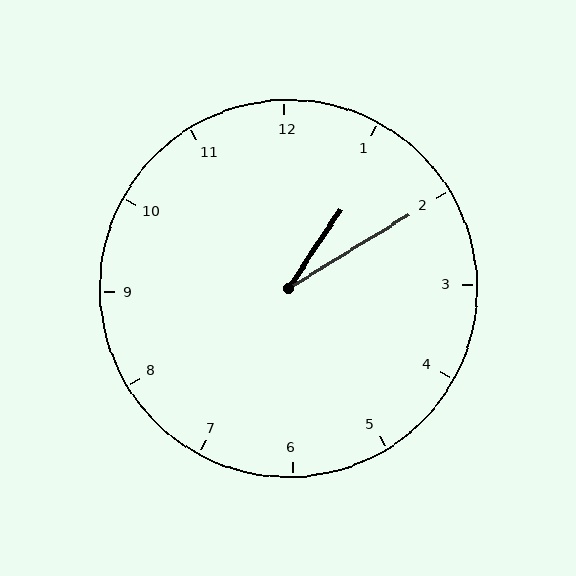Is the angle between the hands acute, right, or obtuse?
It is acute.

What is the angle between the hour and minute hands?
Approximately 25 degrees.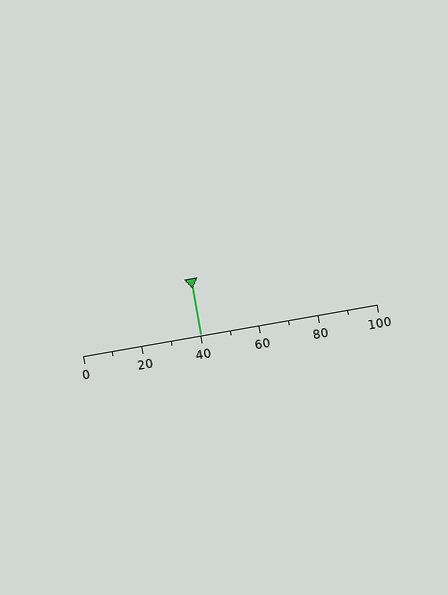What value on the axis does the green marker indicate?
The marker indicates approximately 40.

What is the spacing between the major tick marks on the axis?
The major ticks are spaced 20 apart.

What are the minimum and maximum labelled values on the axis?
The axis runs from 0 to 100.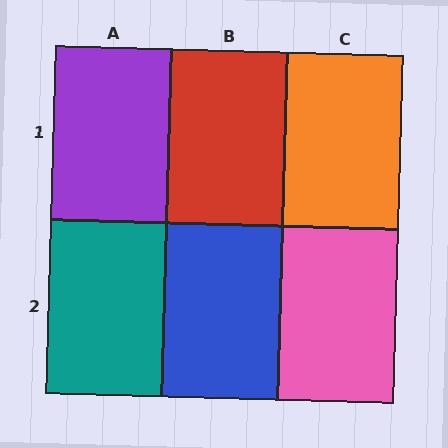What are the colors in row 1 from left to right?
Purple, red, orange.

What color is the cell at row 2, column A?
Teal.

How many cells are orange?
1 cell is orange.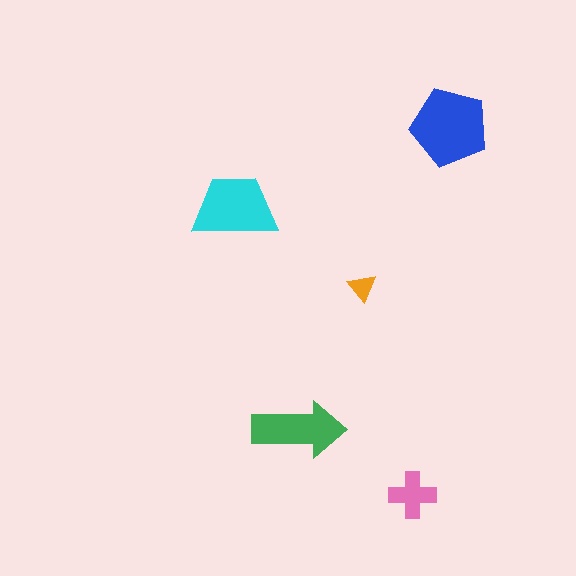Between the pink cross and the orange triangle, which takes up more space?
The pink cross.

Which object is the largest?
The blue pentagon.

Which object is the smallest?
The orange triangle.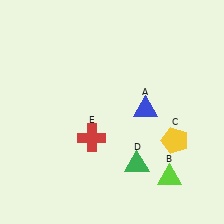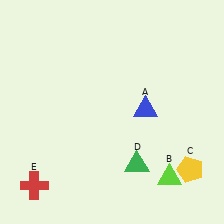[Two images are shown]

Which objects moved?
The objects that moved are: the yellow pentagon (C), the red cross (E).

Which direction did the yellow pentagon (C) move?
The yellow pentagon (C) moved down.